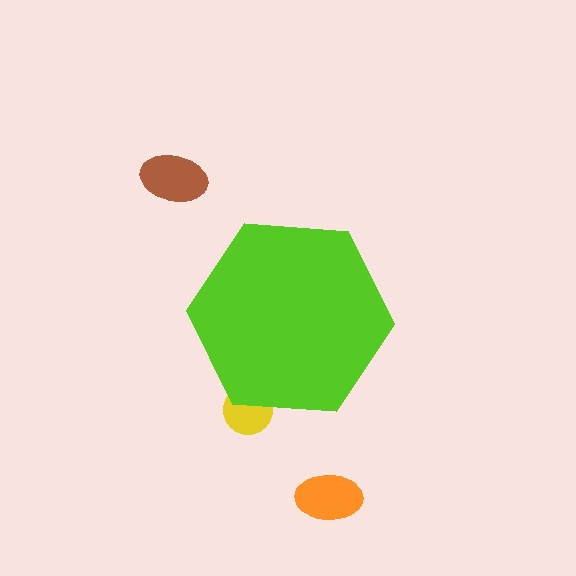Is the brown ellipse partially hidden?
No, the brown ellipse is fully visible.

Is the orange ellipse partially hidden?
No, the orange ellipse is fully visible.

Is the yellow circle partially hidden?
Yes, the yellow circle is partially hidden behind the lime hexagon.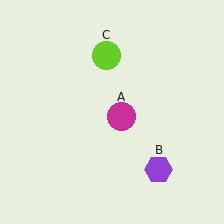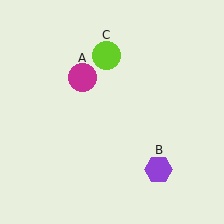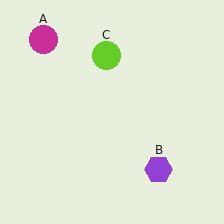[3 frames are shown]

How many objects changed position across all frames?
1 object changed position: magenta circle (object A).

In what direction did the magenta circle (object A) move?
The magenta circle (object A) moved up and to the left.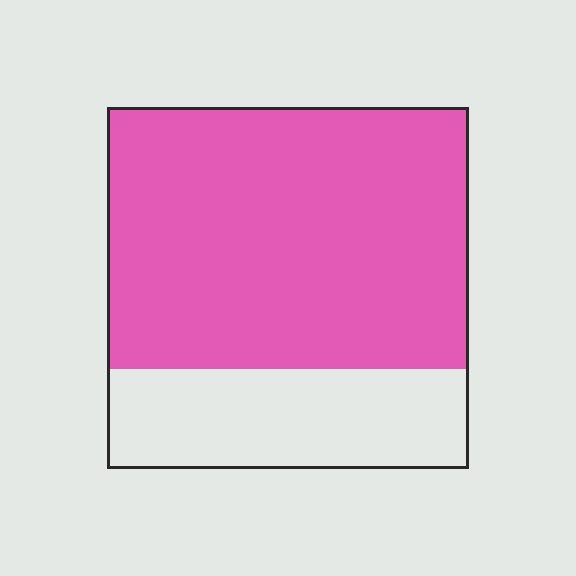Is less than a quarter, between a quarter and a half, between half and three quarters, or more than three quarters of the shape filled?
Between half and three quarters.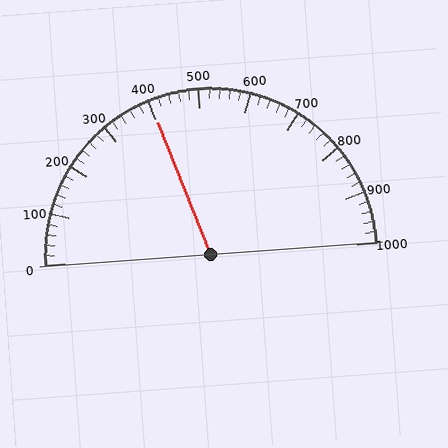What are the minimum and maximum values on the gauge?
The gauge ranges from 0 to 1000.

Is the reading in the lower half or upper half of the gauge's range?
The reading is in the lower half of the range (0 to 1000).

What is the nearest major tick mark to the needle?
The nearest major tick mark is 400.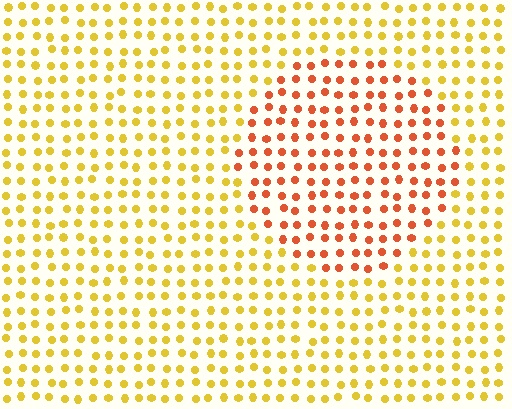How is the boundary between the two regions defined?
The boundary is defined purely by a slight shift in hue (about 39 degrees). Spacing, size, and orientation are identical on both sides.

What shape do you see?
I see a circle.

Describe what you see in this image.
The image is filled with small yellow elements in a uniform arrangement. A circle-shaped region is visible where the elements are tinted to a slightly different hue, forming a subtle color boundary.